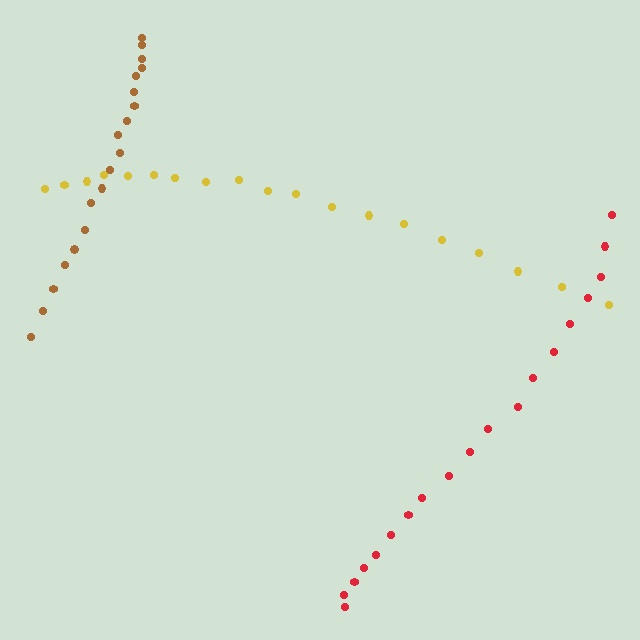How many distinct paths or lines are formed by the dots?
There are 3 distinct paths.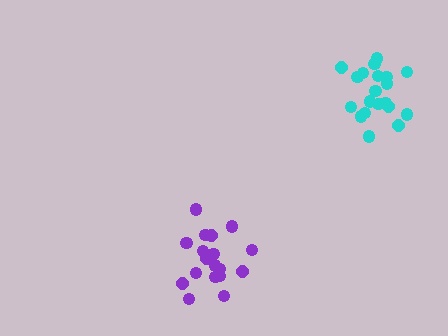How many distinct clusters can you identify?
There are 2 distinct clusters.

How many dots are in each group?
Group 1: 20 dots, Group 2: 19 dots (39 total).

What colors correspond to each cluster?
The clusters are colored: cyan, purple.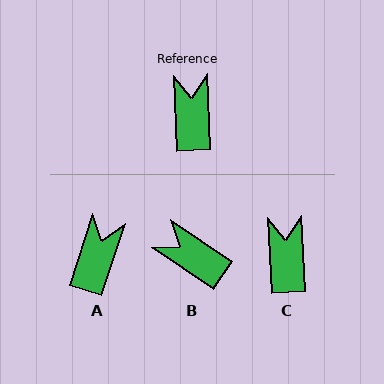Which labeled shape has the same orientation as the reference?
C.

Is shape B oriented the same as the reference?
No, it is off by about 54 degrees.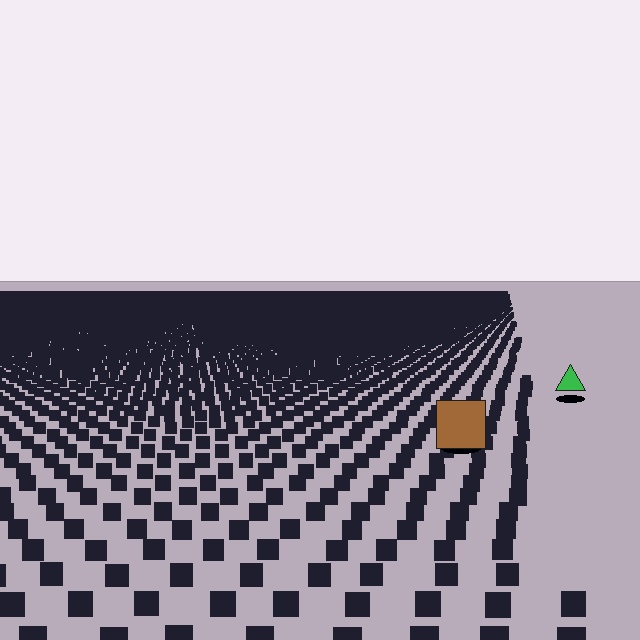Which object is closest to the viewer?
The brown square is closest. The texture marks near it are larger and more spread out.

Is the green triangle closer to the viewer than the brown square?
No. The brown square is closer — you can tell from the texture gradient: the ground texture is coarser near it.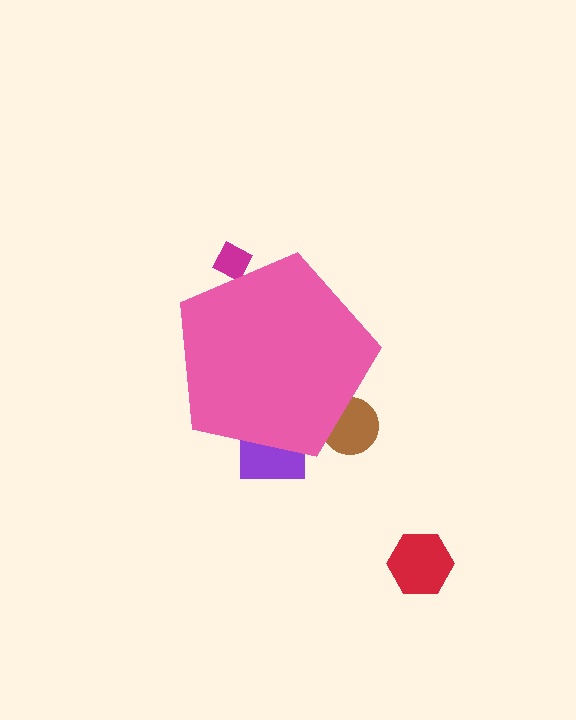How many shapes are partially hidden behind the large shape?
3 shapes are partially hidden.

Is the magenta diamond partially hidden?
Yes, the magenta diamond is partially hidden behind the pink pentagon.